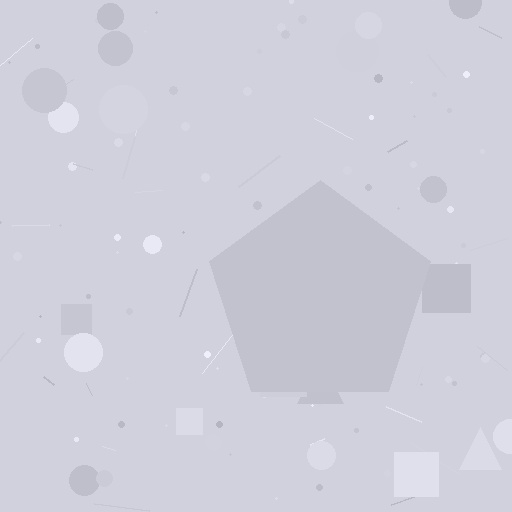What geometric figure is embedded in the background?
A pentagon is embedded in the background.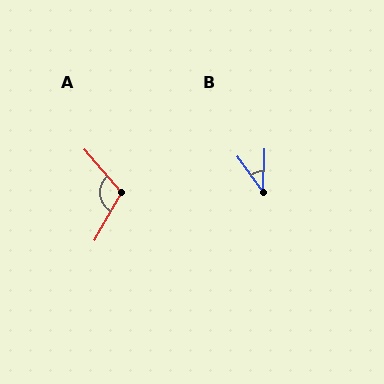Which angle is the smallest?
B, at approximately 38 degrees.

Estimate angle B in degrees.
Approximately 38 degrees.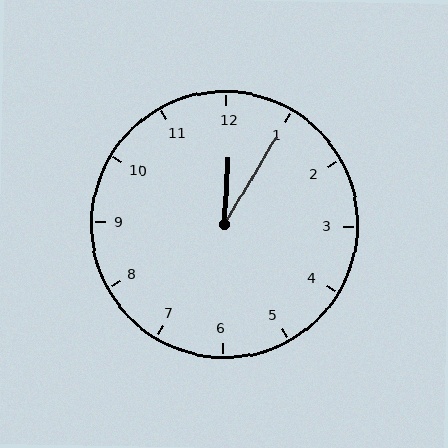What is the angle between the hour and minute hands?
Approximately 28 degrees.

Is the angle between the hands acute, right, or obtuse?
It is acute.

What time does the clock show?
12:05.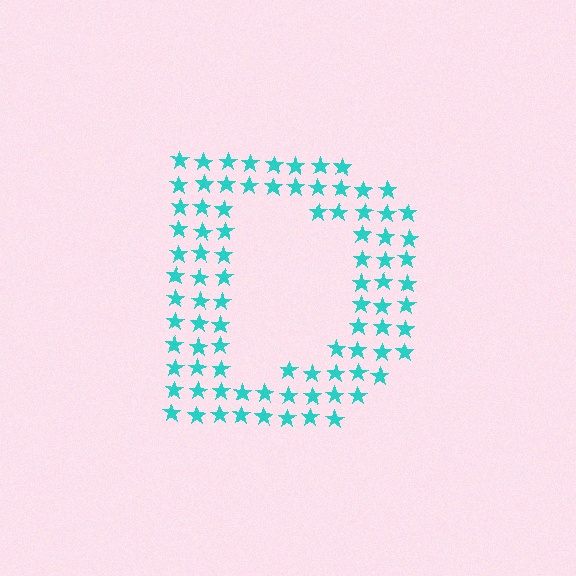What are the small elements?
The small elements are stars.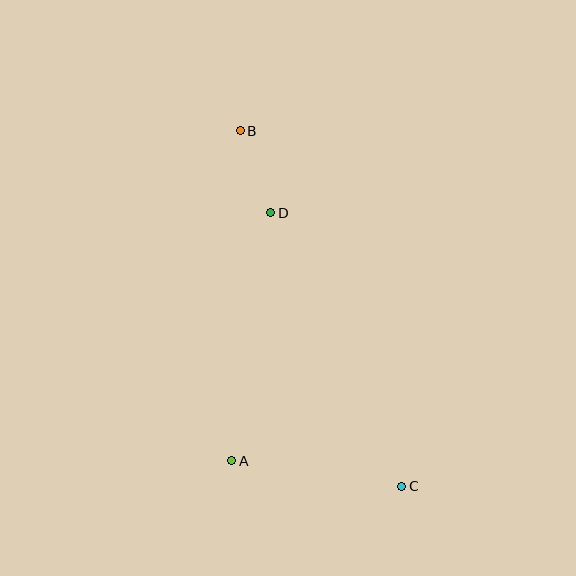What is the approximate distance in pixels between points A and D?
The distance between A and D is approximately 251 pixels.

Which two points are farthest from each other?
Points B and C are farthest from each other.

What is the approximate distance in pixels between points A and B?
The distance between A and B is approximately 330 pixels.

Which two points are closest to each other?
Points B and D are closest to each other.